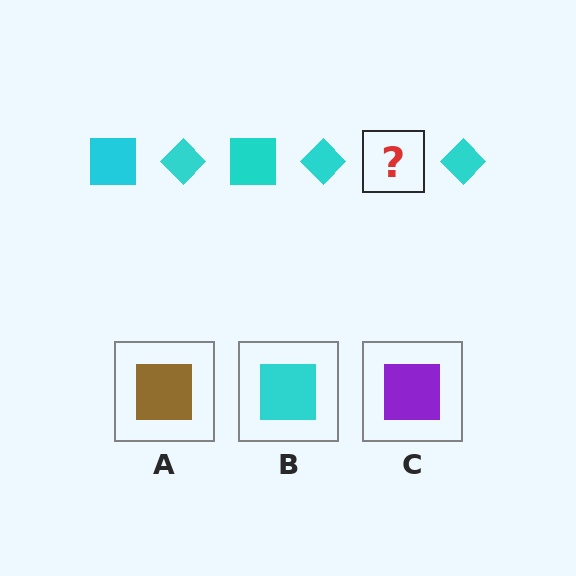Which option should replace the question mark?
Option B.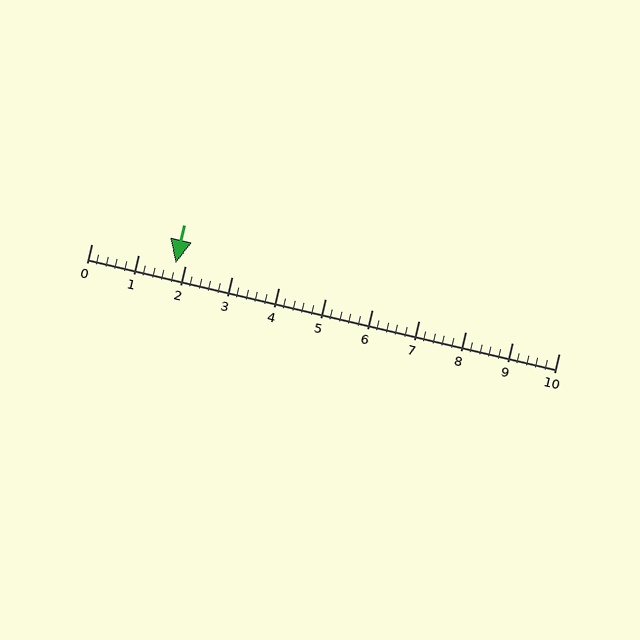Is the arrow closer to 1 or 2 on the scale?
The arrow is closer to 2.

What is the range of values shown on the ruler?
The ruler shows values from 0 to 10.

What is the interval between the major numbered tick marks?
The major tick marks are spaced 1 units apart.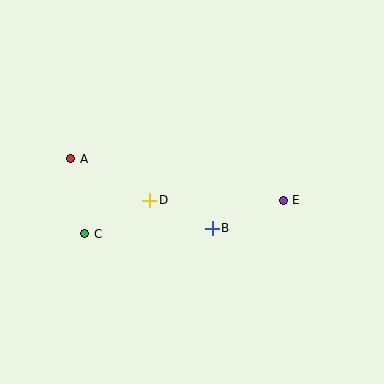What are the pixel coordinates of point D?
Point D is at (150, 200).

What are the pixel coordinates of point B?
Point B is at (212, 228).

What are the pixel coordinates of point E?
Point E is at (283, 200).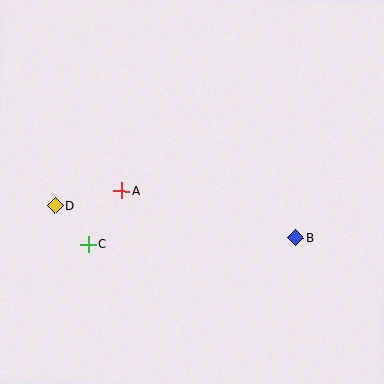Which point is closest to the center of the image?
Point A at (122, 191) is closest to the center.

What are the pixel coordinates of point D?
Point D is at (55, 206).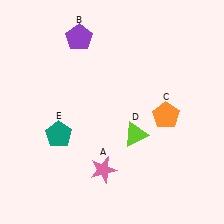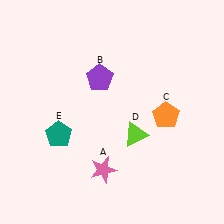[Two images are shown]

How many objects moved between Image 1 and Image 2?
1 object moved between the two images.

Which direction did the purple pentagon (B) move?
The purple pentagon (B) moved down.